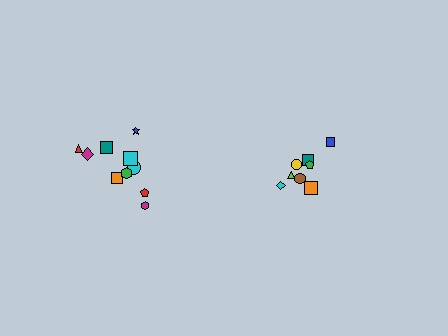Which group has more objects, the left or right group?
The left group.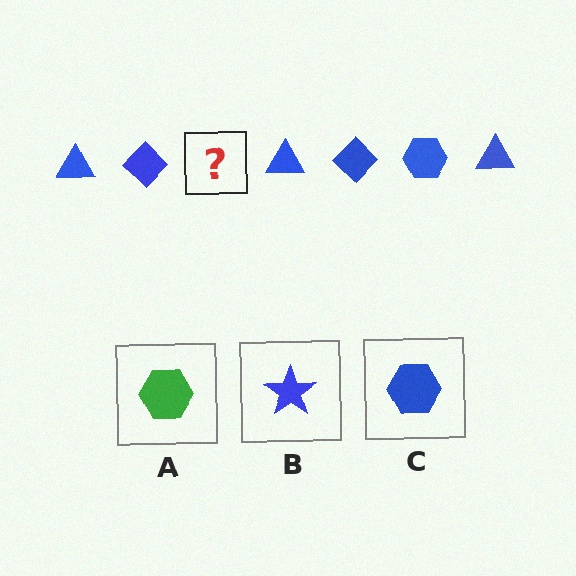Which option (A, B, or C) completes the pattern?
C.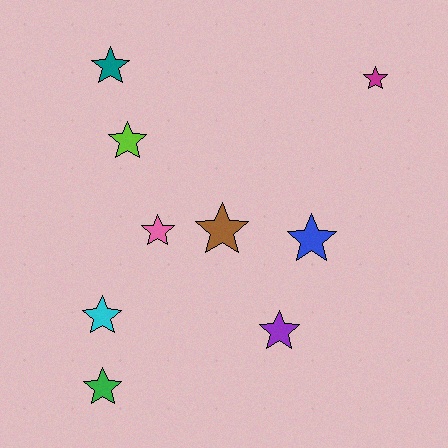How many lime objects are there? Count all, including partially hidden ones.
There is 1 lime object.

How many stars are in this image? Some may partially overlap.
There are 9 stars.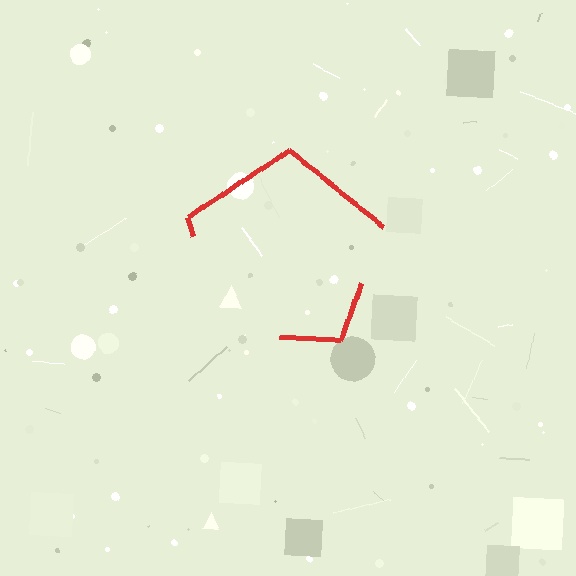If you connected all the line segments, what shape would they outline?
They would outline a pentagon.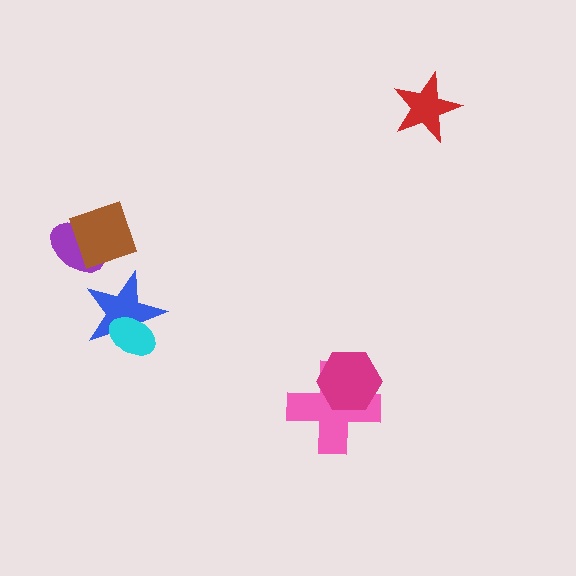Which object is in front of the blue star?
The cyan ellipse is in front of the blue star.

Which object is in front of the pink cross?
The magenta hexagon is in front of the pink cross.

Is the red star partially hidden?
No, no other shape covers it.